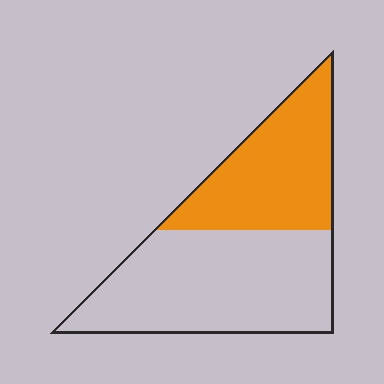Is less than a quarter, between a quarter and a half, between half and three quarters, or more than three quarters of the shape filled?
Between a quarter and a half.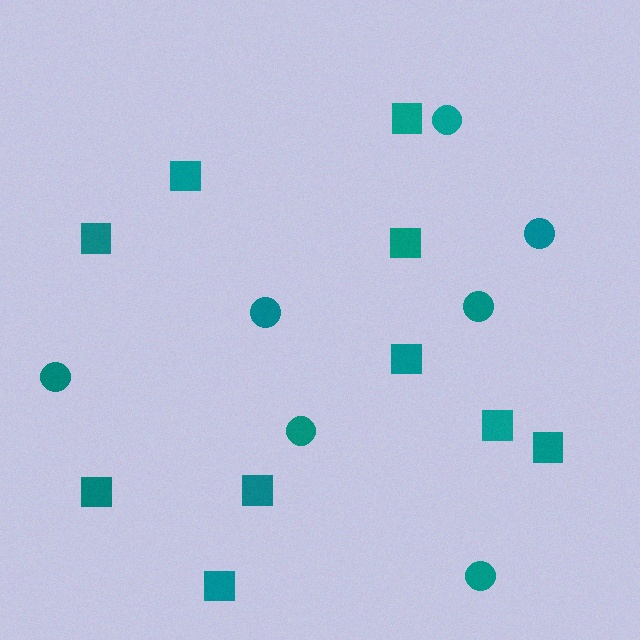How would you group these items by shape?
There are 2 groups: one group of circles (7) and one group of squares (10).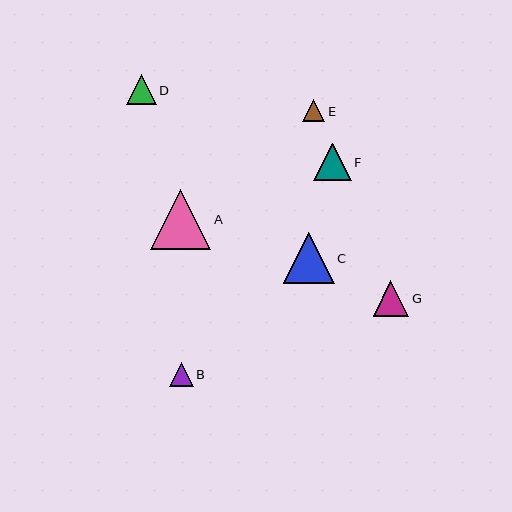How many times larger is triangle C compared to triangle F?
Triangle C is approximately 1.4 times the size of triangle F.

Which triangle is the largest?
Triangle A is the largest with a size of approximately 60 pixels.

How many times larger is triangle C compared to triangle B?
Triangle C is approximately 2.1 times the size of triangle B.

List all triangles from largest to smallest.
From largest to smallest: A, C, F, G, D, B, E.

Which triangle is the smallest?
Triangle E is the smallest with a size of approximately 22 pixels.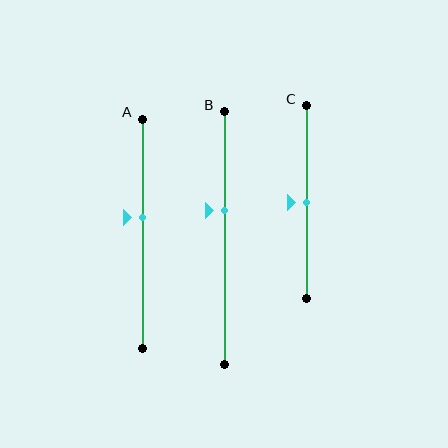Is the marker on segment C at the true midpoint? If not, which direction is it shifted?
Yes, the marker on segment C is at the true midpoint.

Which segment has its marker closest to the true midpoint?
Segment C has its marker closest to the true midpoint.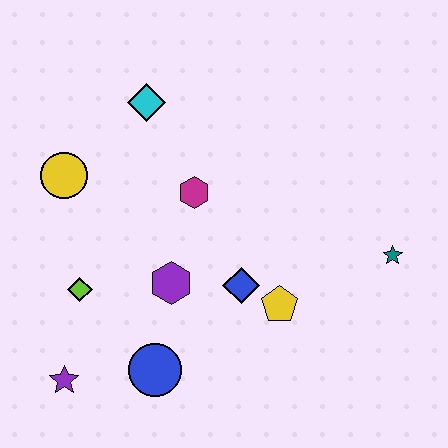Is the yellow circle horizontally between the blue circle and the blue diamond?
No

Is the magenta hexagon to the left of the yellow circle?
No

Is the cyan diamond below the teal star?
No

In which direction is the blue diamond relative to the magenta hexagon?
The blue diamond is below the magenta hexagon.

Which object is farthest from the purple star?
The teal star is farthest from the purple star.